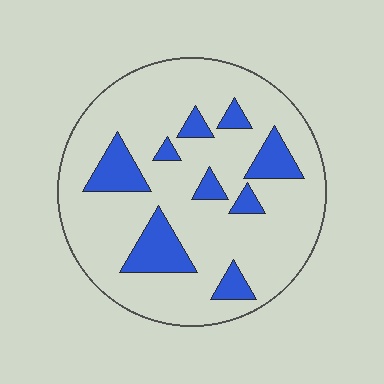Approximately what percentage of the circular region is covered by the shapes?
Approximately 20%.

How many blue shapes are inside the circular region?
9.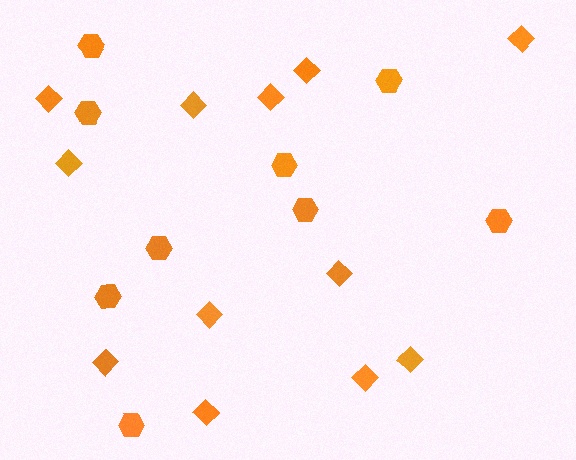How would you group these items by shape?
There are 2 groups: one group of diamonds (12) and one group of hexagons (9).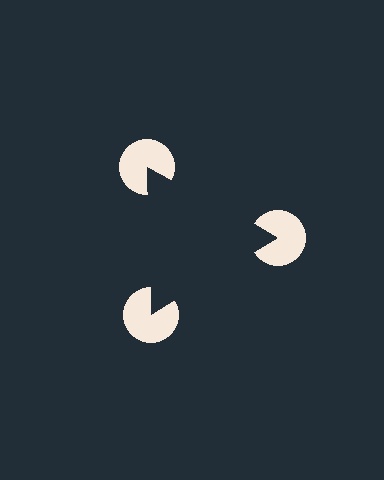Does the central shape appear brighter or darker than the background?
It typically appears slightly darker than the background, even though no actual brightness change is drawn.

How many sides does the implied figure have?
3 sides.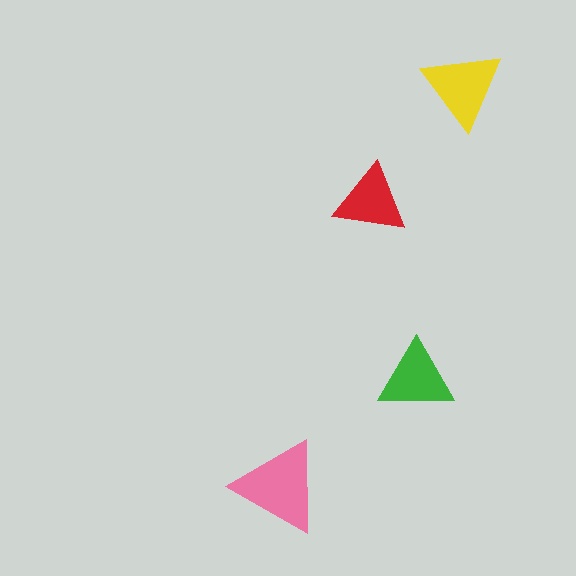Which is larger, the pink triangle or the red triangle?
The pink one.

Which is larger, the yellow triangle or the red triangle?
The yellow one.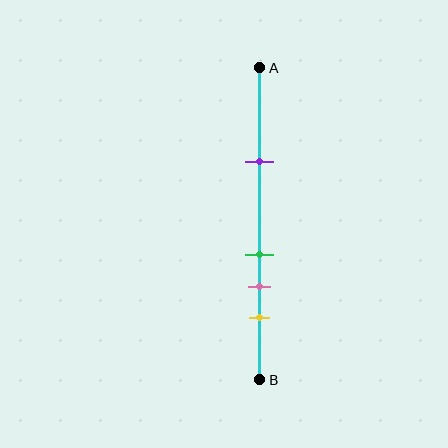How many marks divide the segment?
There are 4 marks dividing the segment.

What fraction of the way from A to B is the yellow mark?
The yellow mark is approximately 80% (0.8) of the way from A to B.